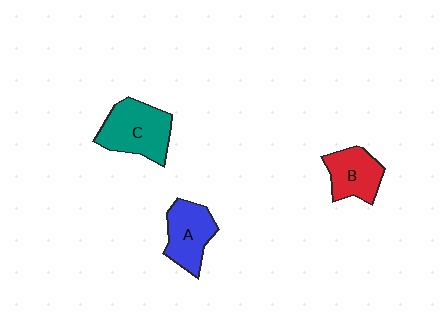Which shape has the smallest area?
Shape B (red).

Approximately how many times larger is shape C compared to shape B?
Approximately 1.3 times.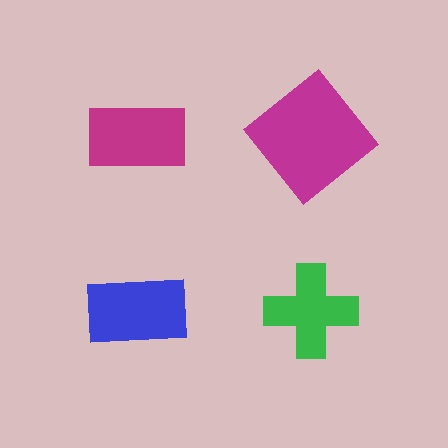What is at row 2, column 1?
A blue rectangle.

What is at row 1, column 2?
A magenta diamond.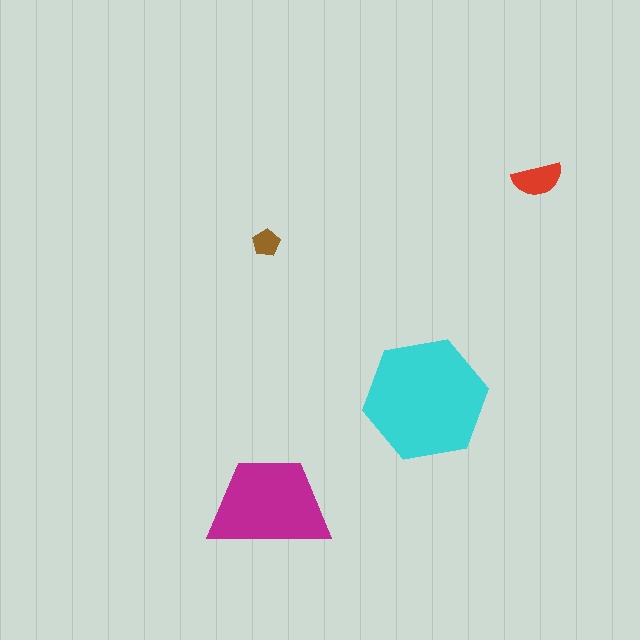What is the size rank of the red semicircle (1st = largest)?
3rd.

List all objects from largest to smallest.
The cyan hexagon, the magenta trapezoid, the red semicircle, the brown pentagon.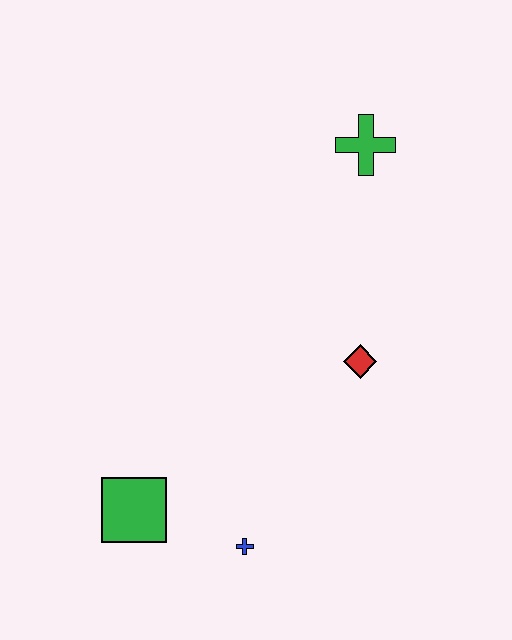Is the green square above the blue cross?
Yes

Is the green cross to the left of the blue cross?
No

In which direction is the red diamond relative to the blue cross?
The red diamond is above the blue cross.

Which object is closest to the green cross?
The red diamond is closest to the green cross.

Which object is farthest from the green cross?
The green square is farthest from the green cross.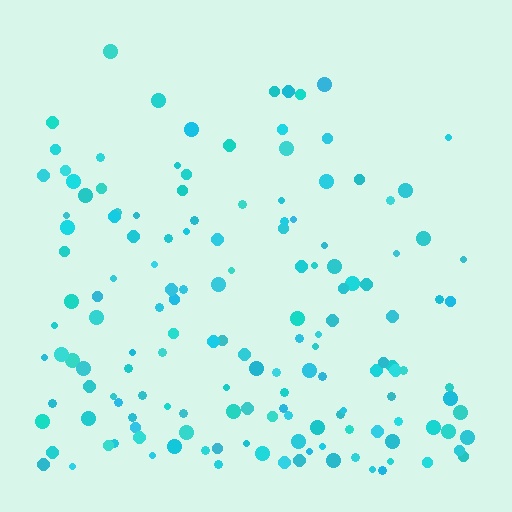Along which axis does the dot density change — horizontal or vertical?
Vertical.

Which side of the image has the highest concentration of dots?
The bottom.